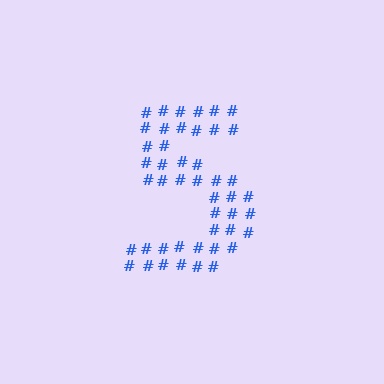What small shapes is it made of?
It is made of small hash symbols.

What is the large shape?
The large shape is the digit 5.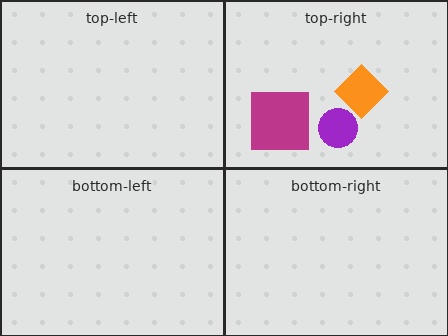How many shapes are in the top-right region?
3.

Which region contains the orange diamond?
The top-right region.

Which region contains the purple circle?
The top-right region.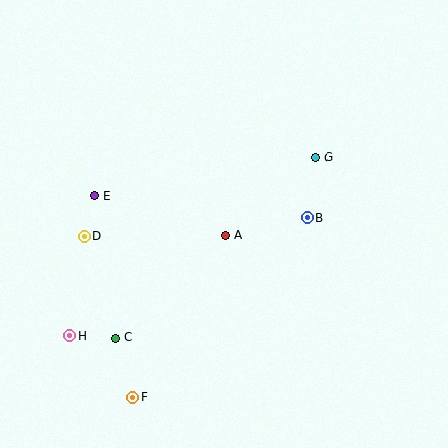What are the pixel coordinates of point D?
Point D is at (84, 236).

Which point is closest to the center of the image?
Point A at (226, 235) is closest to the center.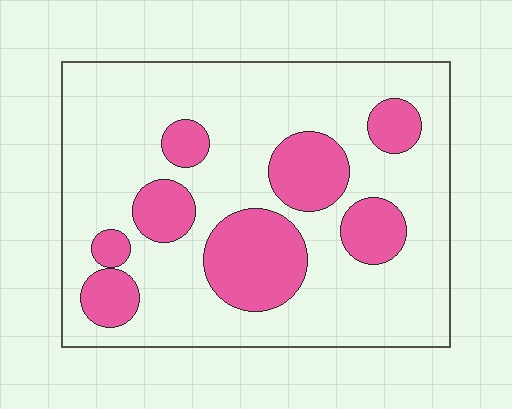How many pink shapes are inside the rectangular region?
8.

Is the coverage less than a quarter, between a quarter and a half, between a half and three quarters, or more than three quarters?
Between a quarter and a half.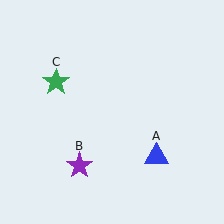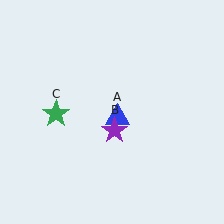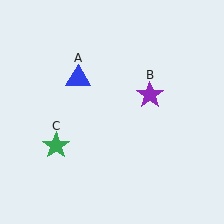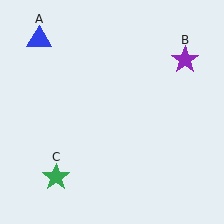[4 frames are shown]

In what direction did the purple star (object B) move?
The purple star (object B) moved up and to the right.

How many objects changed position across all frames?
3 objects changed position: blue triangle (object A), purple star (object B), green star (object C).